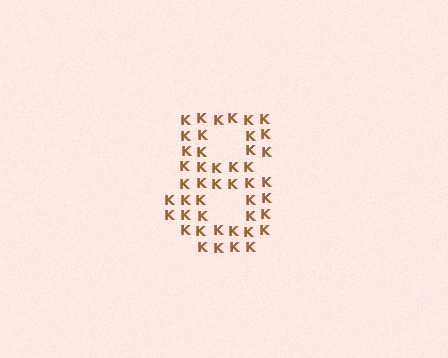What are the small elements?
The small elements are letter K's.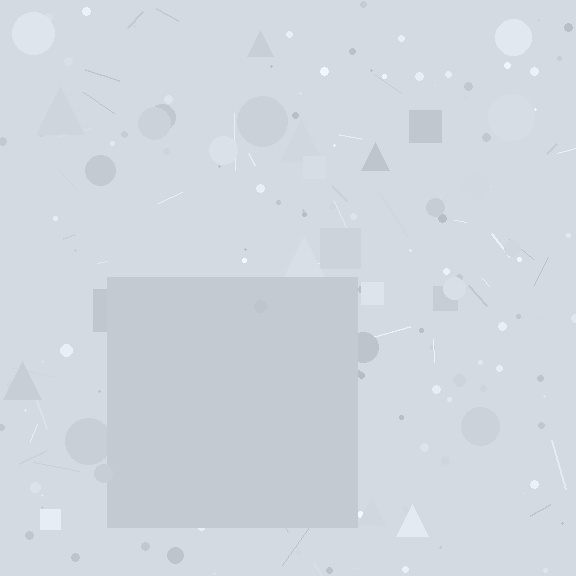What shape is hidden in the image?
A square is hidden in the image.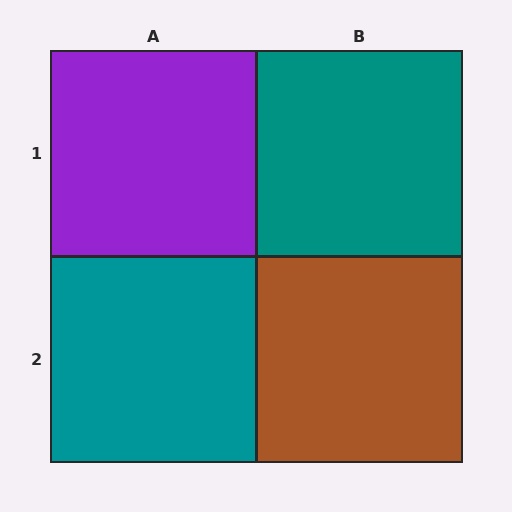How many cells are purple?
1 cell is purple.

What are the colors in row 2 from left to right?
Teal, brown.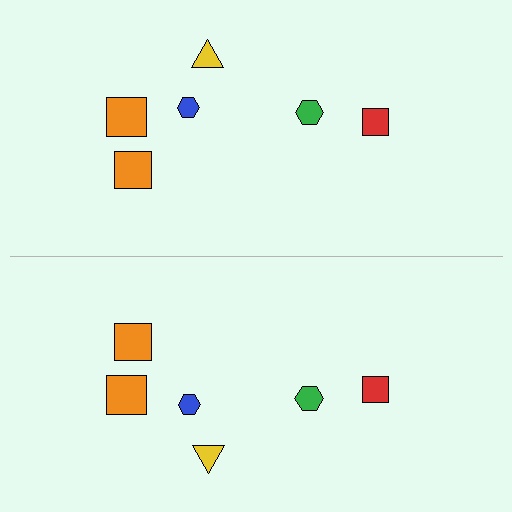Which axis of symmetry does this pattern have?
The pattern has a horizontal axis of symmetry running through the center of the image.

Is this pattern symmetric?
Yes, this pattern has bilateral (reflection) symmetry.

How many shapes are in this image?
There are 12 shapes in this image.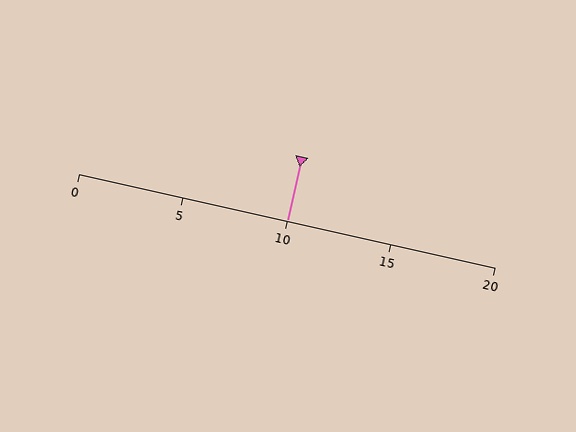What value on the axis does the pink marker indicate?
The marker indicates approximately 10.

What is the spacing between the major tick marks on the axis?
The major ticks are spaced 5 apart.